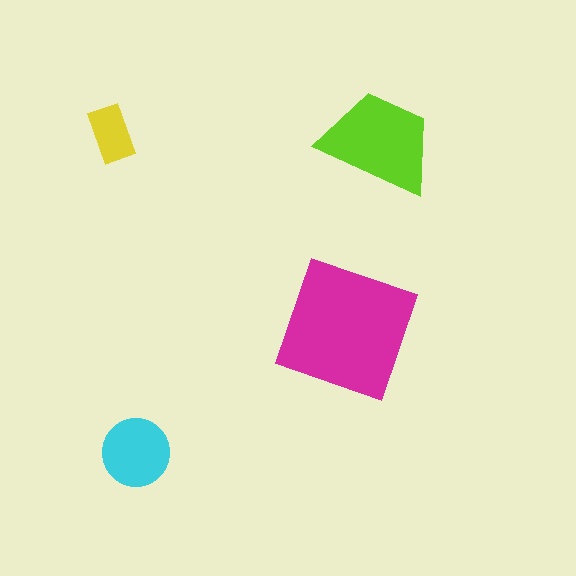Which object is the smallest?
The yellow rectangle.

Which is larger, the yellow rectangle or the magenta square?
The magenta square.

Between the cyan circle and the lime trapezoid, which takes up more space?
The lime trapezoid.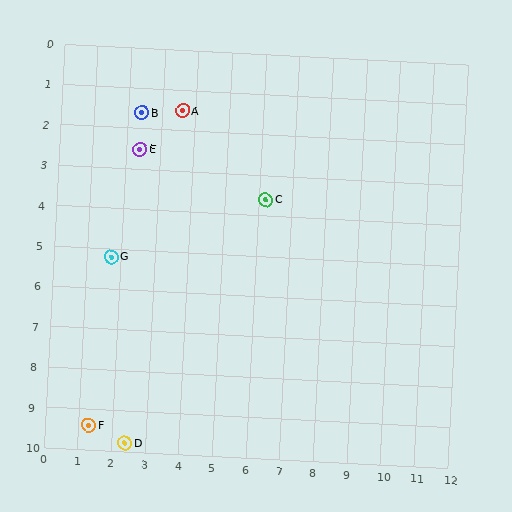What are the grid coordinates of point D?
Point D is at approximately (2.4, 9.8).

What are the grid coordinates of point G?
Point G is at approximately (1.7, 5.2).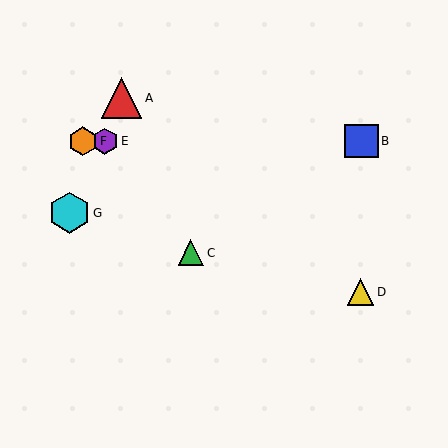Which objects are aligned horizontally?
Objects B, E, F are aligned horizontally.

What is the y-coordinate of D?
Object D is at y≈292.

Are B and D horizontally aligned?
No, B is at y≈141 and D is at y≈292.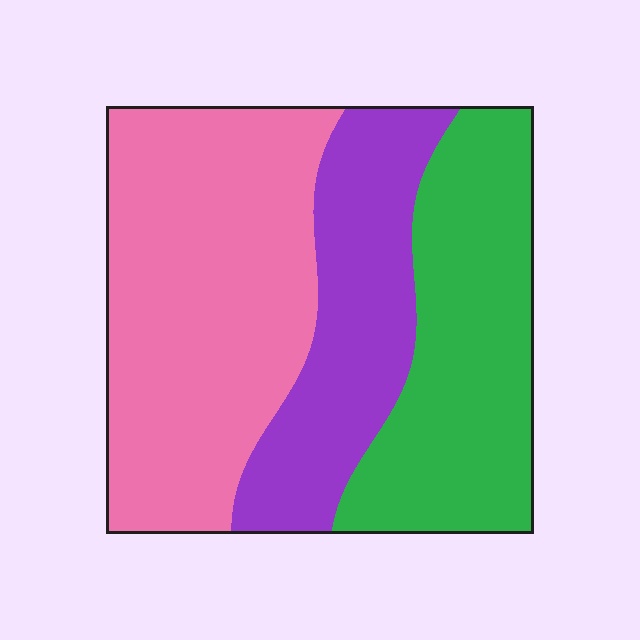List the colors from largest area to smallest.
From largest to smallest: pink, green, purple.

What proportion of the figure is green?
Green takes up about one third (1/3) of the figure.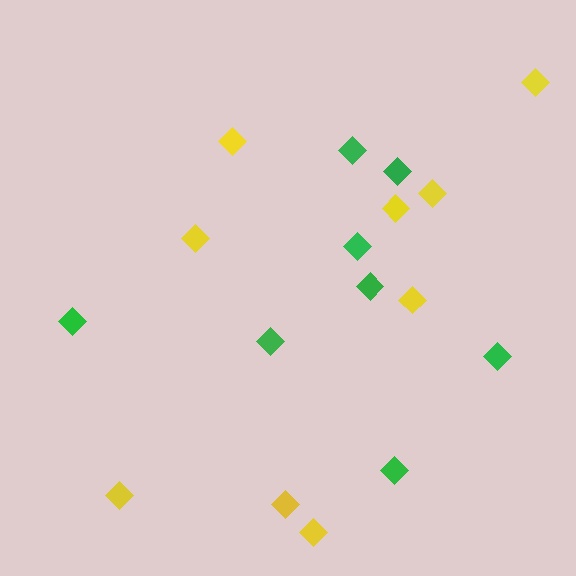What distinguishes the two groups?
There are 2 groups: one group of yellow diamonds (9) and one group of green diamonds (8).